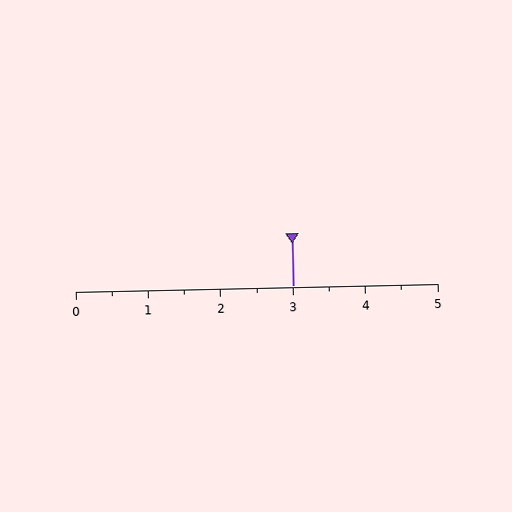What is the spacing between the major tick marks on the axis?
The major ticks are spaced 1 apart.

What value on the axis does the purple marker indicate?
The marker indicates approximately 3.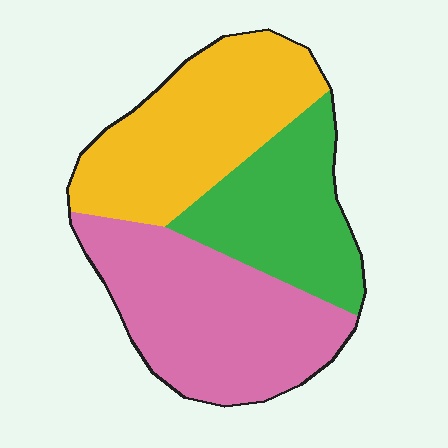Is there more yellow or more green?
Yellow.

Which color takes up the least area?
Green, at roughly 25%.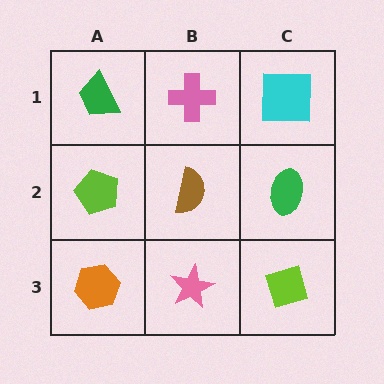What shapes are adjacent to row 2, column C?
A cyan square (row 1, column C), a lime diamond (row 3, column C), a brown semicircle (row 2, column B).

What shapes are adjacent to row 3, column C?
A green ellipse (row 2, column C), a pink star (row 3, column B).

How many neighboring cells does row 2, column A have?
3.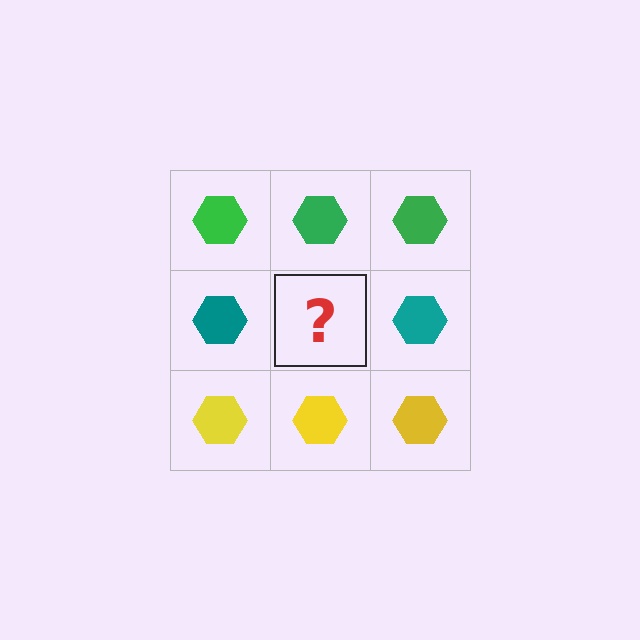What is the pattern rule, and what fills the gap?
The rule is that each row has a consistent color. The gap should be filled with a teal hexagon.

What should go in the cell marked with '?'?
The missing cell should contain a teal hexagon.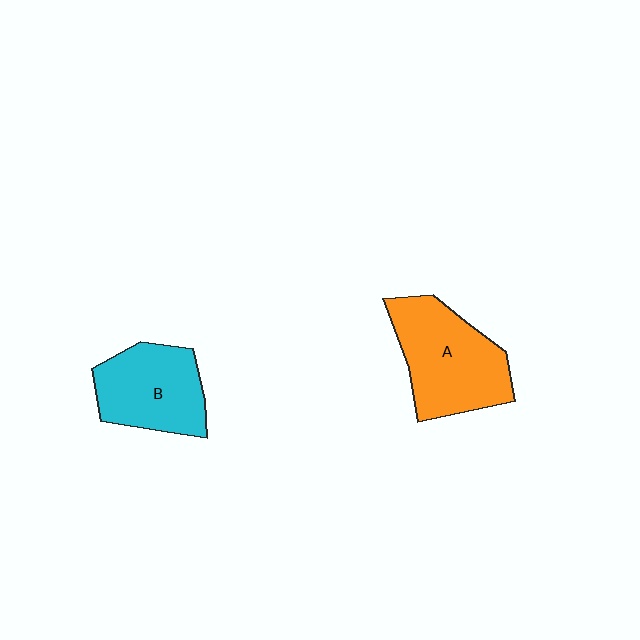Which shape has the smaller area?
Shape B (cyan).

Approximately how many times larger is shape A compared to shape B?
Approximately 1.2 times.